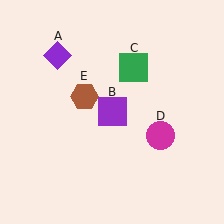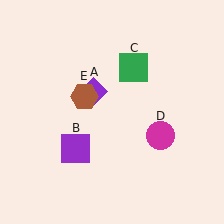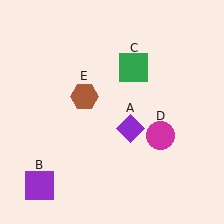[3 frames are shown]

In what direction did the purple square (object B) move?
The purple square (object B) moved down and to the left.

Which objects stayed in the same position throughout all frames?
Green square (object C) and magenta circle (object D) and brown hexagon (object E) remained stationary.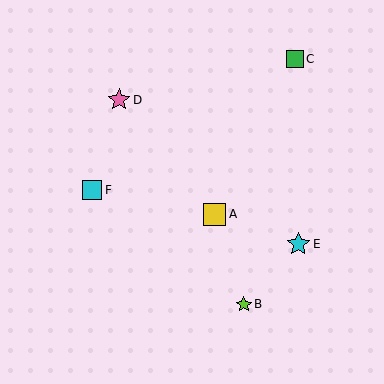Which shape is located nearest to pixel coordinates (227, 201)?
The yellow square (labeled A) at (215, 214) is nearest to that location.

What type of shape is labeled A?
Shape A is a yellow square.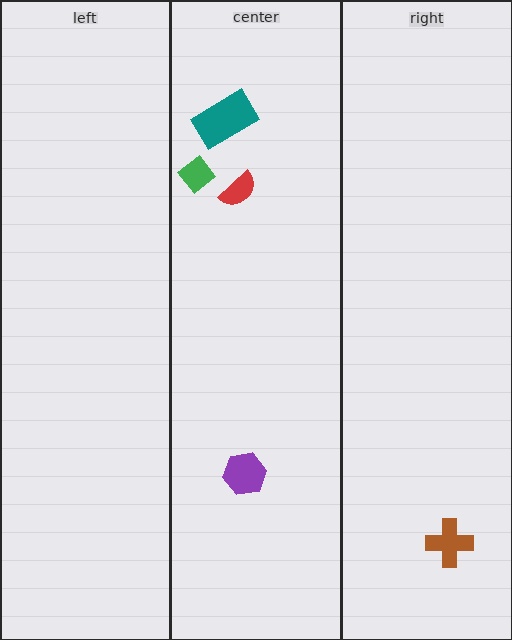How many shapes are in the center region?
4.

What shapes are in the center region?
The red semicircle, the green diamond, the teal rectangle, the purple hexagon.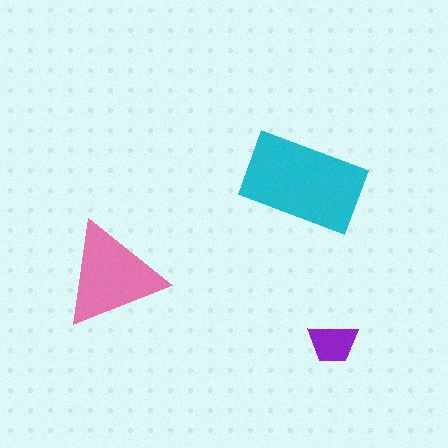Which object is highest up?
The cyan rectangle is topmost.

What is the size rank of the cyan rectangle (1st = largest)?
1st.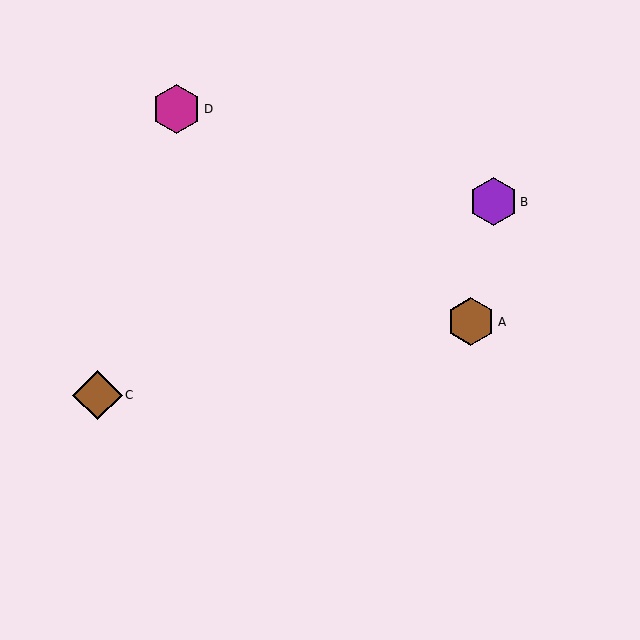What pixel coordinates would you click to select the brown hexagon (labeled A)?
Click at (471, 322) to select the brown hexagon A.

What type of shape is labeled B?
Shape B is a purple hexagon.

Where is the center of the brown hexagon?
The center of the brown hexagon is at (471, 322).